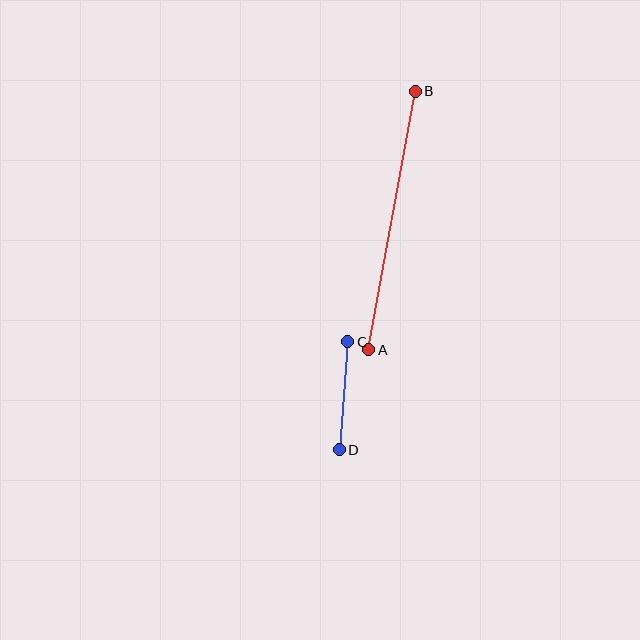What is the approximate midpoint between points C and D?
The midpoint is at approximately (343, 396) pixels.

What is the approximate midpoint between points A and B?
The midpoint is at approximately (392, 220) pixels.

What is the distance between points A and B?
The distance is approximately 263 pixels.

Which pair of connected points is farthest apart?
Points A and B are farthest apart.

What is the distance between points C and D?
The distance is approximately 108 pixels.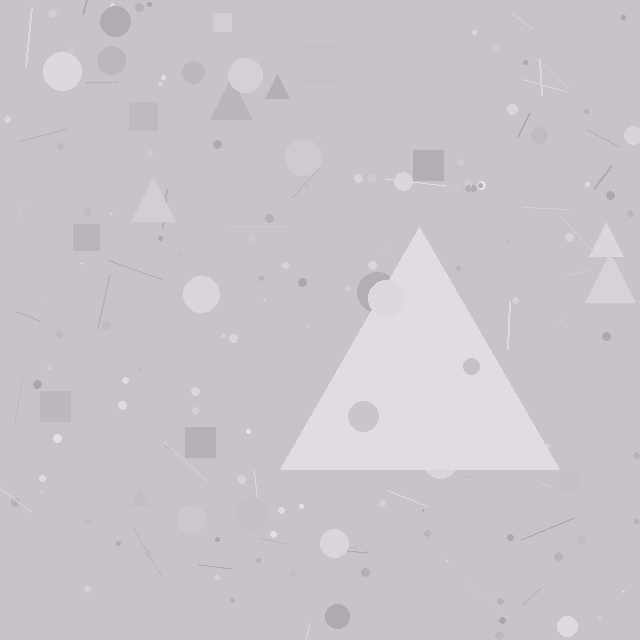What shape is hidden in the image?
A triangle is hidden in the image.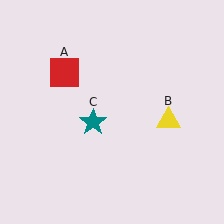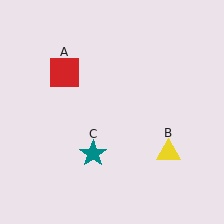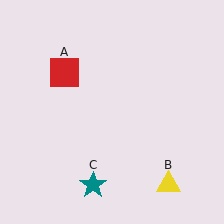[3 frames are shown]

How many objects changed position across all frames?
2 objects changed position: yellow triangle (object B), teal star (object C).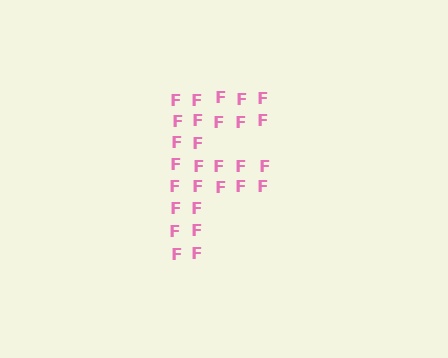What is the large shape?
The large shape is the letter F.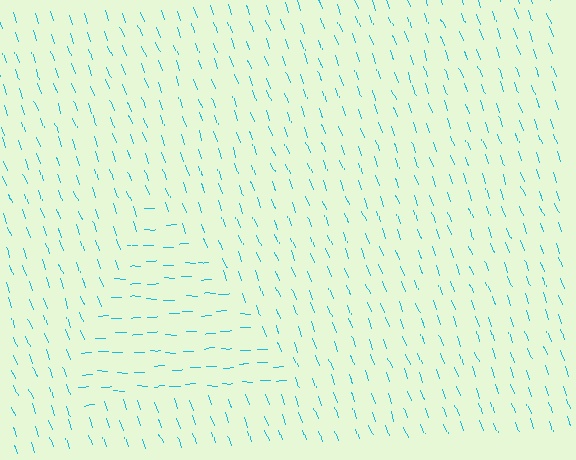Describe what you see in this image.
The image is filled with small cyan line segments. A triangle region in the image has lines oriented differently from the surrounding lines, creating a visible texture boundary.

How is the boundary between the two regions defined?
The boundary is defined purely by a change in line orientation (approximately 70 degrees difference). All lines are the same color and thickness.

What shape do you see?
I see a triangle.